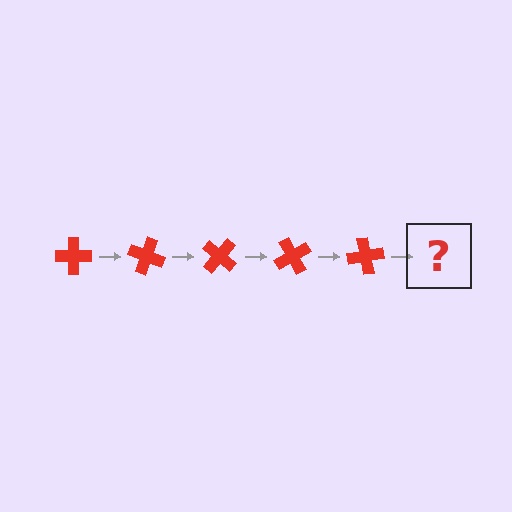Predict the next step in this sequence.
The next step is a red cross rotated 100 degrees.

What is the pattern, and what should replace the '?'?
The pattern is that the cross rotates 20 degrees each step. The '?' should be a red cross rotated 100 degrees.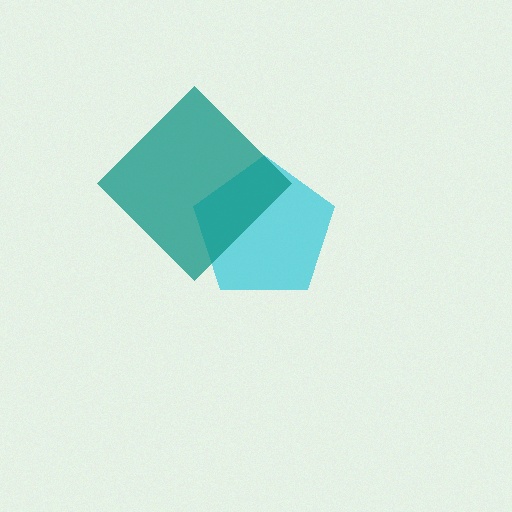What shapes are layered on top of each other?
The layered shapes are: a cyan pentagon, a teal diamond.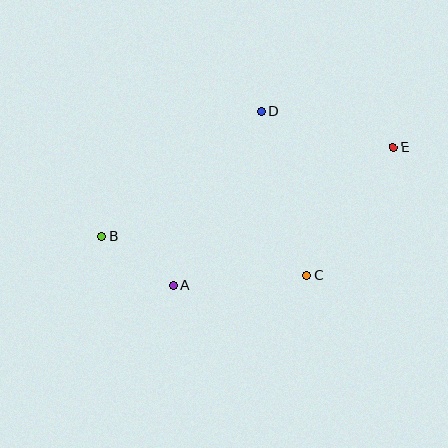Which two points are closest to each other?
Points A and B are closest to each other.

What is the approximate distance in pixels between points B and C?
The distance between B and C is approximately 208 pixels.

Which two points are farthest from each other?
Points B and E are farthest from each other.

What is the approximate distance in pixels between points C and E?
The distance between C and E is approximately 154 pixels.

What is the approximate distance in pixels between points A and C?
The distance between A and C is approximately 134 pixels.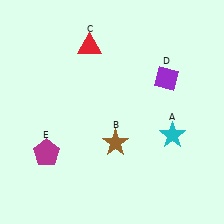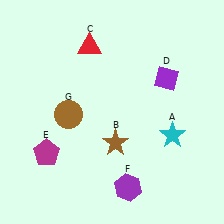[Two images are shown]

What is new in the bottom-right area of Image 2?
A purple hexagon (F) was added in the bottom-right area of Image 2.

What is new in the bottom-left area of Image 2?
A brown circle (G) was added in the bottom-left area of Image 2.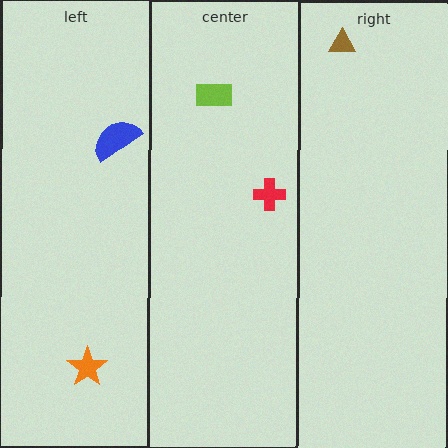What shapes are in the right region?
The brown triangle.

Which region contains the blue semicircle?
The left region.